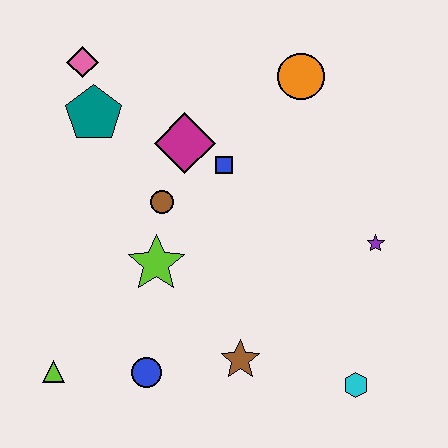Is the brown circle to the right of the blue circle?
Yes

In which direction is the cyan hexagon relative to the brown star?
The cyan hexagon is to the right of the brown star.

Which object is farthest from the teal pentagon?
The cyan hexagon is farthest from the teal pentagon.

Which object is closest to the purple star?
The cyan hexagon is closest to the purple star.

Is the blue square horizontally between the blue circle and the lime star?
No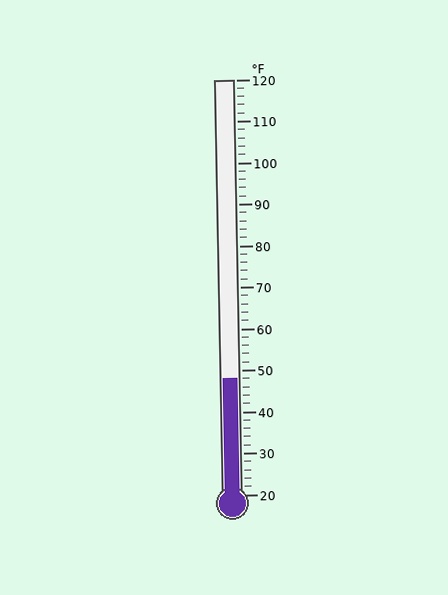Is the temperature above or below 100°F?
The temperature is below 100°F.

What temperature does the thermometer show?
The thermometer shows approximately 48°F.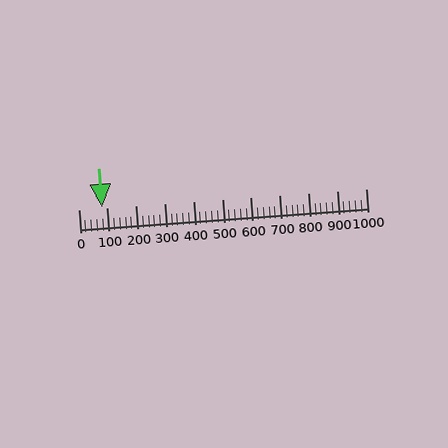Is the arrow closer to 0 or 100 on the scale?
The arrow is closer to 100.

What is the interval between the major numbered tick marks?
The major tick marks are spaced 100 units apart.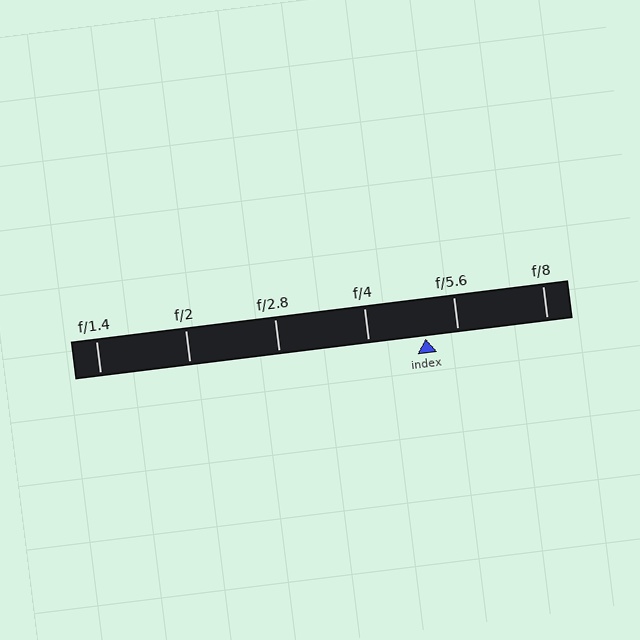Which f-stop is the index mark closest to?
The index mark is closest to f/5.6.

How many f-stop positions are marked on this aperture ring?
There are 6 f-stop positions marked.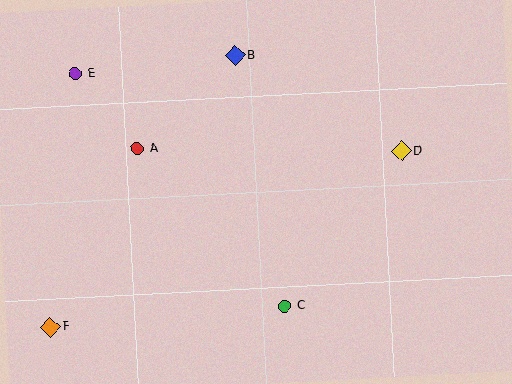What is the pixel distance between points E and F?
The distance between E and F is 254 pixels.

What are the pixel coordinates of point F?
Point F is at (50, 327).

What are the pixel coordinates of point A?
Point A is at (138, 149).